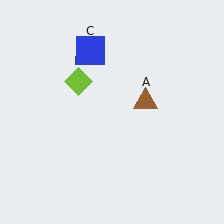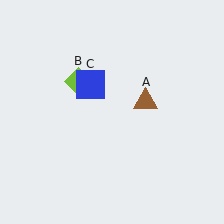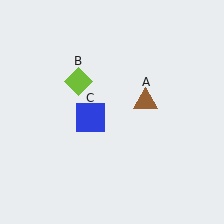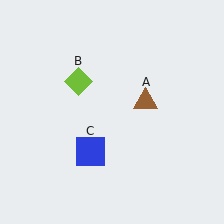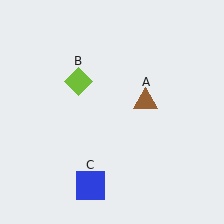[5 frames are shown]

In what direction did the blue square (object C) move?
The blue square (object C) moved down.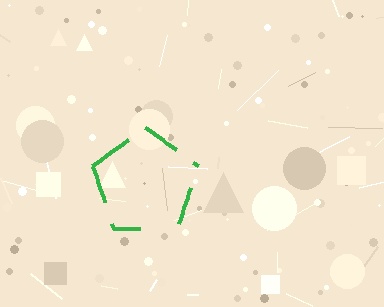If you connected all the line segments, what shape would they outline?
They would outline a pentagon.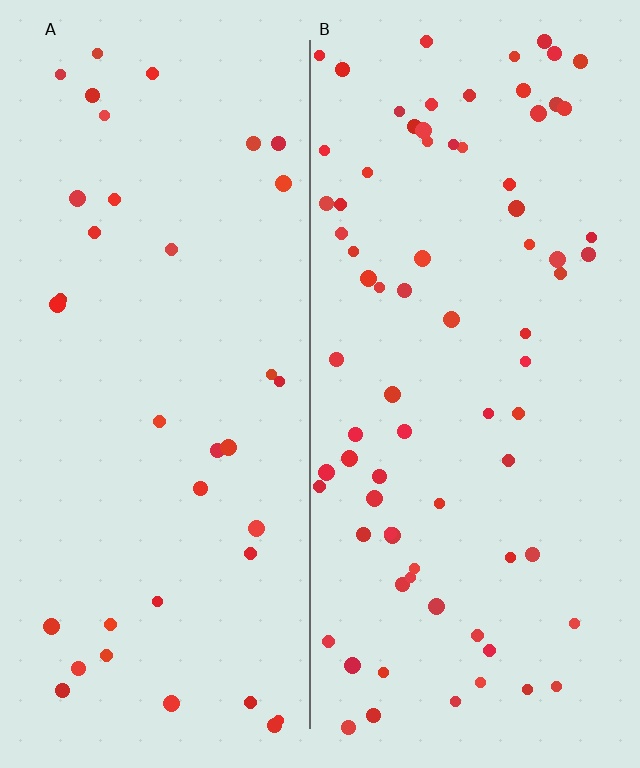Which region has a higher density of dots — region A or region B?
B (the right).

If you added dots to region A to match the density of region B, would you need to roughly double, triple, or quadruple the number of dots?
Approximately double.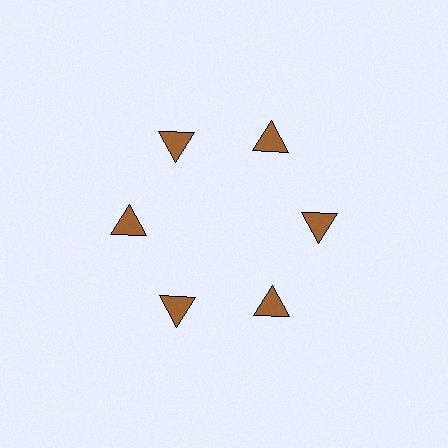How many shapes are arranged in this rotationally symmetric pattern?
There are 6 shapes, arranged in 6 groups of 1.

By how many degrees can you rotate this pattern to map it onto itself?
The pattern maps onto itself every 60 degrees of rotation.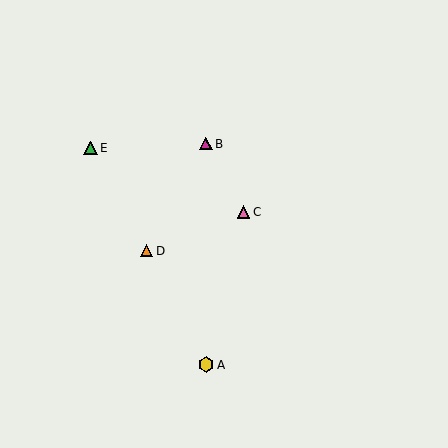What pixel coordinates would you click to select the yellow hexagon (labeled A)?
Click at (206, 365) to select the yellow hexagon A.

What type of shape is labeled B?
Shape B is a magenta triangle.